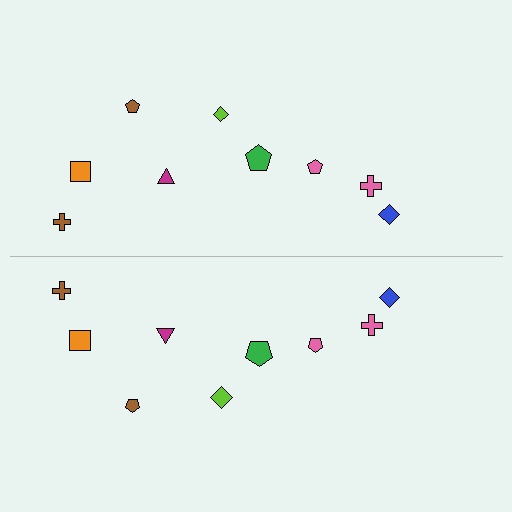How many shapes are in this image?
There are 18 shapes in this image.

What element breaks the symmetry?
The lime diamond on the bottom side has a different size than its mirror counterpart.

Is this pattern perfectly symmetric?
No, the pattern is not perfectly symmetric. The lime diamond on the bottom side has a different size than its mirror counterpart.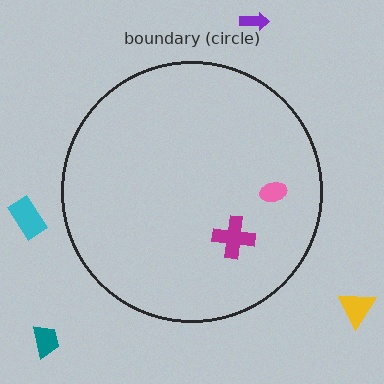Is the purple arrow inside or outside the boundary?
Outside.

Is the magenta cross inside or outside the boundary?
Inside.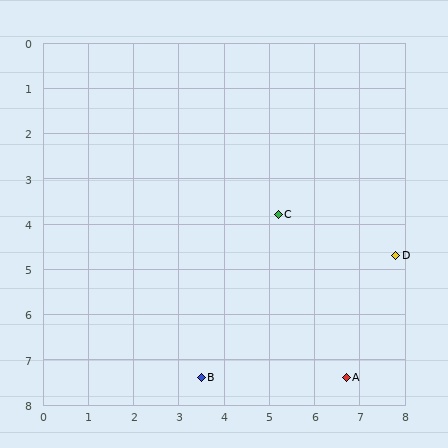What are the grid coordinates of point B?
Point B is at approximately (3.5, 7.4).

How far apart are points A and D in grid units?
Points A and D are about 2.9 grid units apart.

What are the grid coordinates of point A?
Point A is at approximately (6.7, 7.4).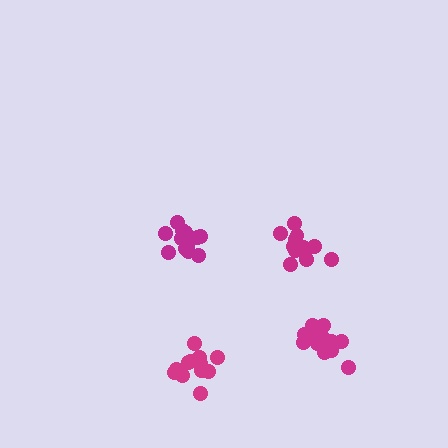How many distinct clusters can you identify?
There are 4 distinct clusters.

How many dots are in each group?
Group 1: 17 dots, Group 2: 12 dots, Group 3: 12 dots, Group 4: 14 dots (55 total).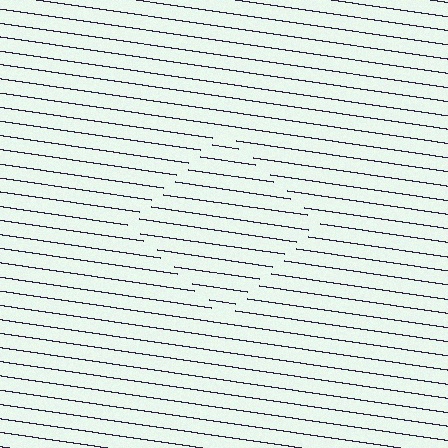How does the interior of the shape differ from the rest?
The interior of the shape contains the same grating, shifted by half a period — the contour is defined by the phase discontinuity where line-ends from the inner and outer gratings abut.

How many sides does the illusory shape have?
4 sides — the line-ends trace a square.